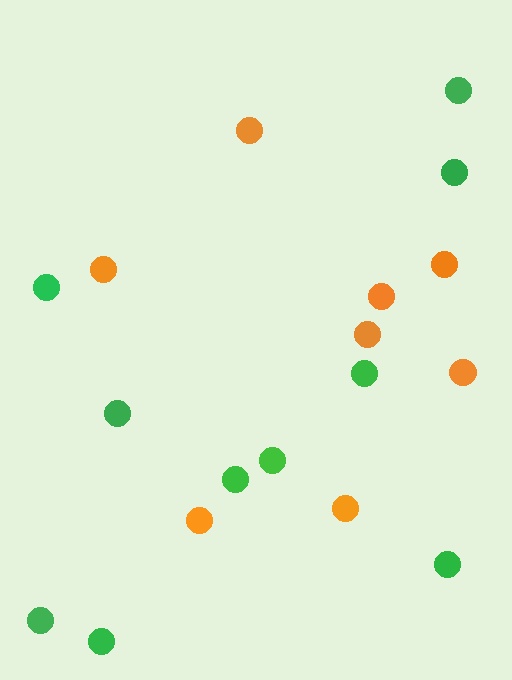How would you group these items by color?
There are 2 groups: one group of orange circles (8) and one group of green circles (10).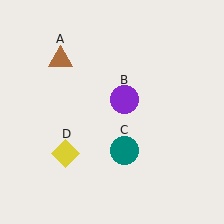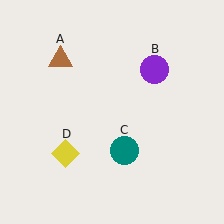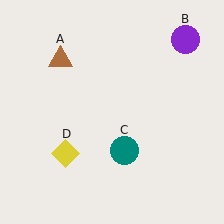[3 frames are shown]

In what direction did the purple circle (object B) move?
The purple circle (object B) moved up and to the right.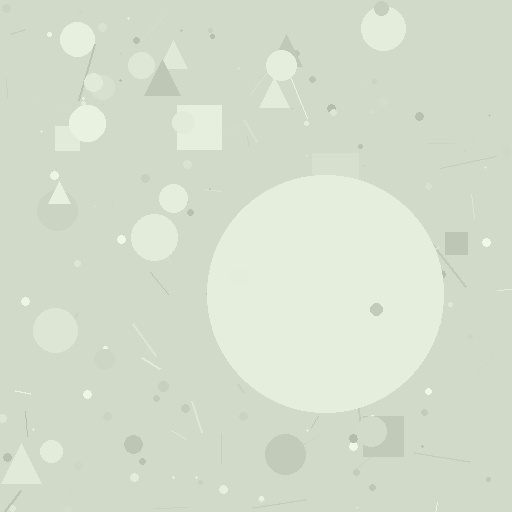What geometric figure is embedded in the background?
A circle is embedded in the background.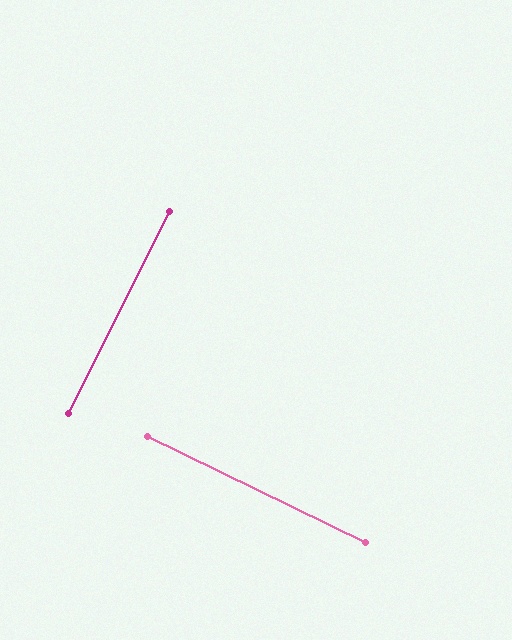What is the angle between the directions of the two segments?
Approximately 89 degrees.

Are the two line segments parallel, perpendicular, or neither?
Perpendicular — they meet at approximately 89°.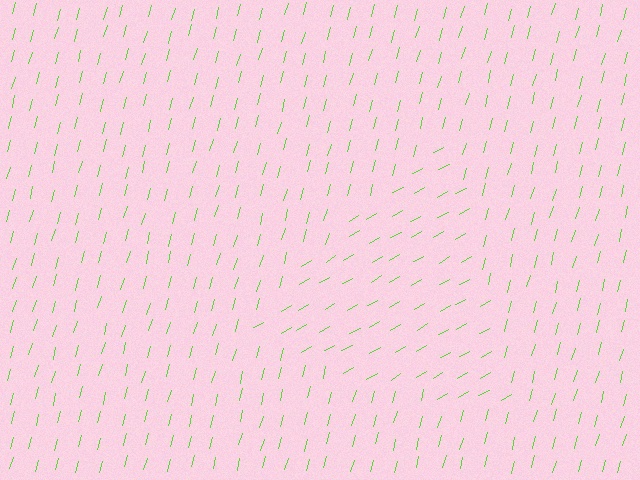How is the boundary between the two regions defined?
The boundary is defined purely by a change in line orientation (approximately 45 degrees difference). All lines are the same color and thickness.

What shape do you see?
I see a triangle.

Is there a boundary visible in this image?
Yes, there is a texture boundary formed by a change in line orientation.